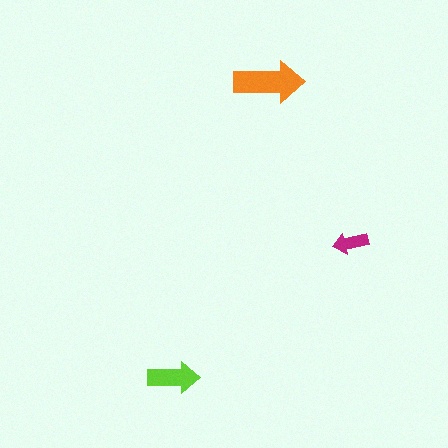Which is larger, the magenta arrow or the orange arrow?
The orange one.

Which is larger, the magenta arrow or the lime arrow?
The lime one.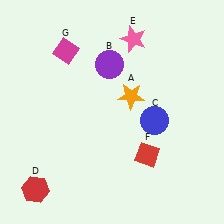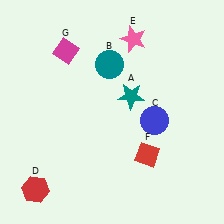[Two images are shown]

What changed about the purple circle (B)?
In Image 1, B is purple. In Image 2, it changed to teal.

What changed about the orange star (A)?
In Image 1, A is orange. In Image 2, it changed to teal.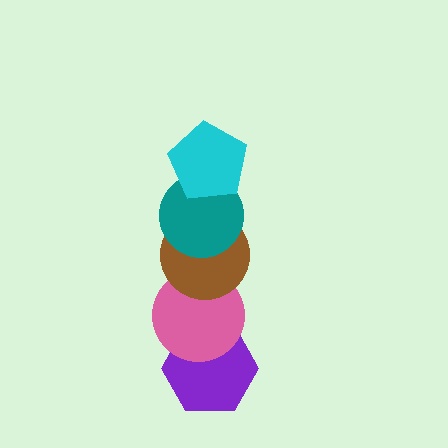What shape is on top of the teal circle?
The cyan pentagon is on top of the teal circle.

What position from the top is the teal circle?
The teal circle is 2nd from the top.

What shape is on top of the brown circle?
The teal circle is on top of the brown circle.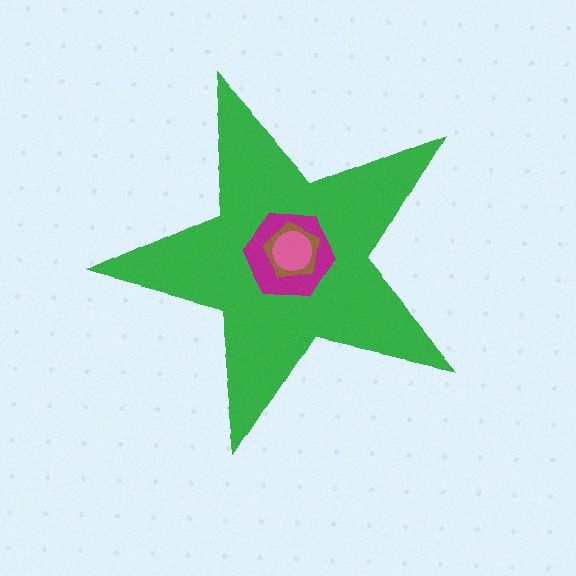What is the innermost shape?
The pink circle.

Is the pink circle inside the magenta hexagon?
Yes.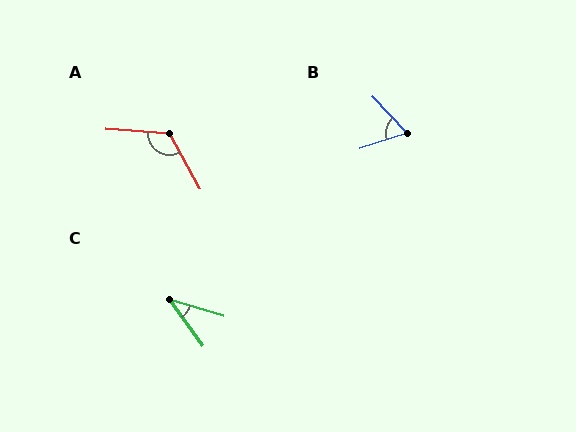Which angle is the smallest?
C, at approximately 38 degrees.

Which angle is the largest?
A, at approximately 123 degrees.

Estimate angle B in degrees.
Approximately 64 degrees.